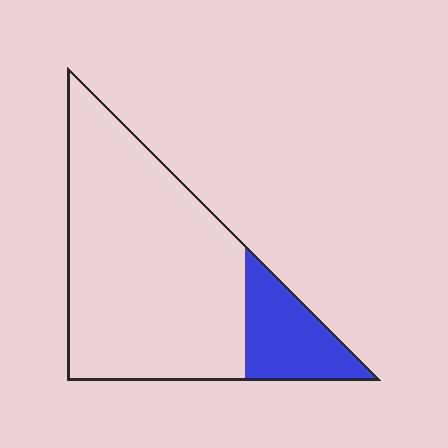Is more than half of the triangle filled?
No.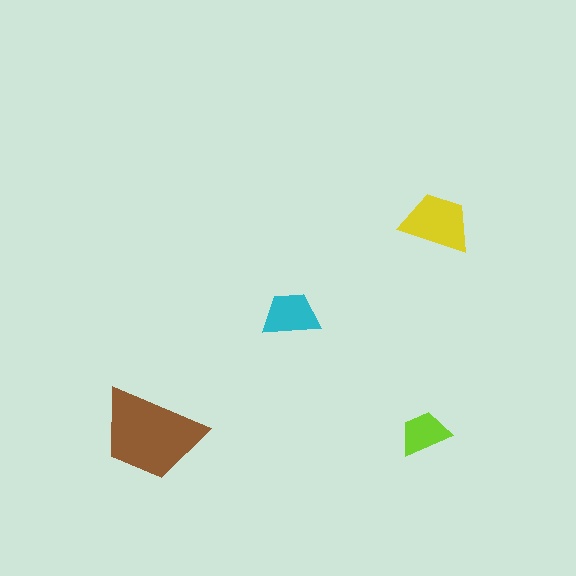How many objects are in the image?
There are 4 objects in the image.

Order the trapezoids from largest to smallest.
the brown one, the yellow one, the cyan one, the lime one.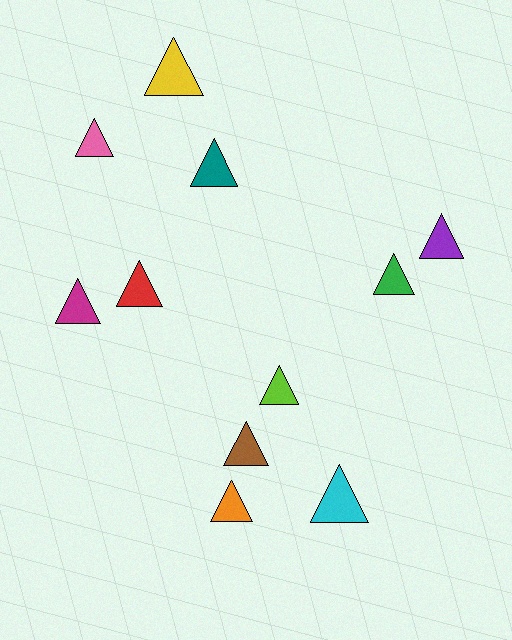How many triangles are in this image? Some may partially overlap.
There are 11 triangles.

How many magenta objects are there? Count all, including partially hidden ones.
There is 1 magenta object.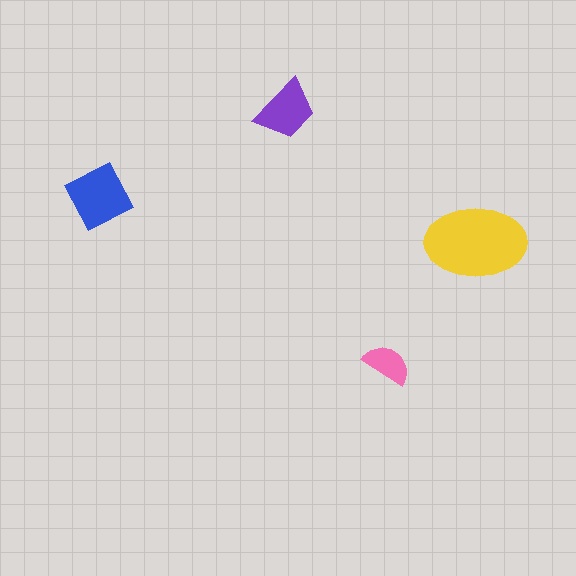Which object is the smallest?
The pink semicircle.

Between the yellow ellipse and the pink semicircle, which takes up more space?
The yellow ellipse.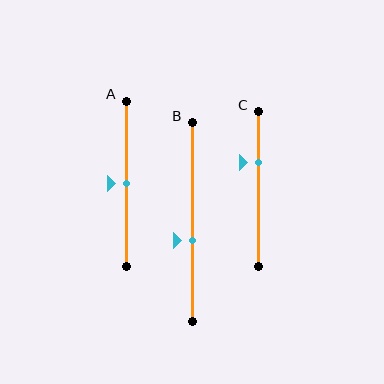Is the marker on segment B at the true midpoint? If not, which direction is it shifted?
No, the marker on segment B is shifted downward by about 10% of the segment length.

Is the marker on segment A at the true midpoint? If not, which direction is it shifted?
Yes, the marker on segment A is at the true midpoint.